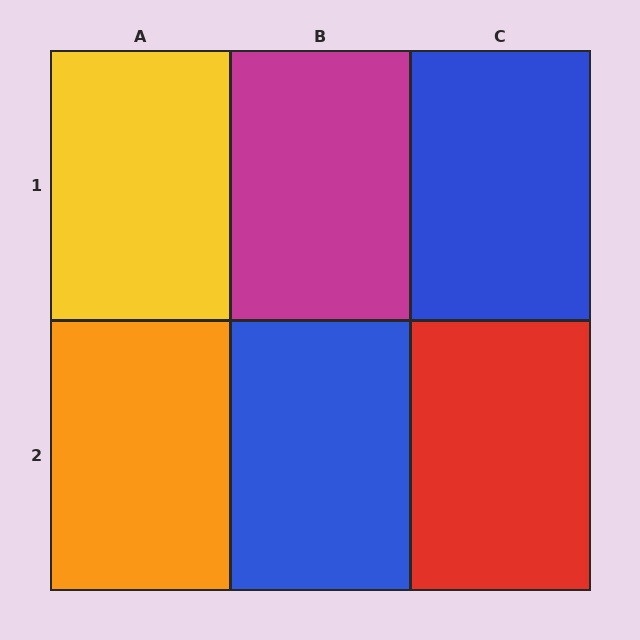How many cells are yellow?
1 cell is yellow.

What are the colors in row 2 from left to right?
Orange, blue, red.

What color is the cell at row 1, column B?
Magenta.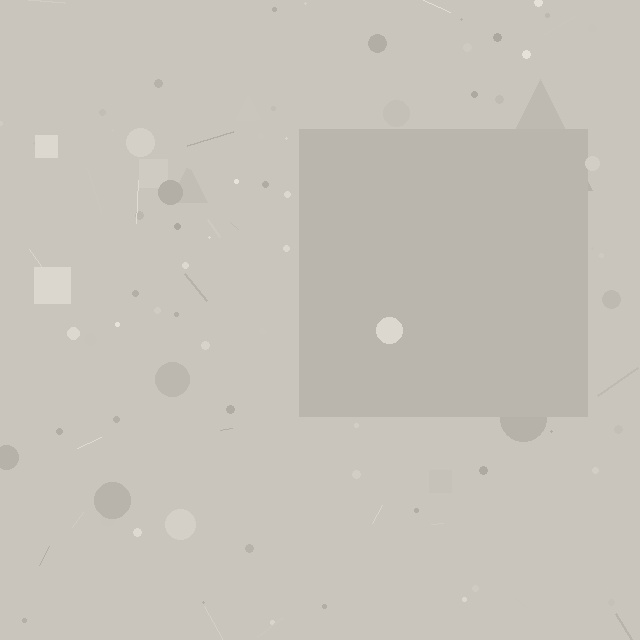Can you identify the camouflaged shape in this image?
The camouflaged shape is a square.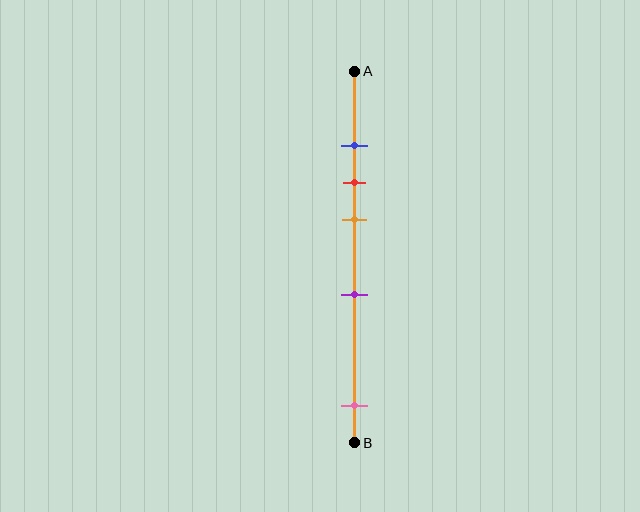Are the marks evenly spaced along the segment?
No, the marks are not evenly spaced.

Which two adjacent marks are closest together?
The blue and red marks are the closest adjacent pair.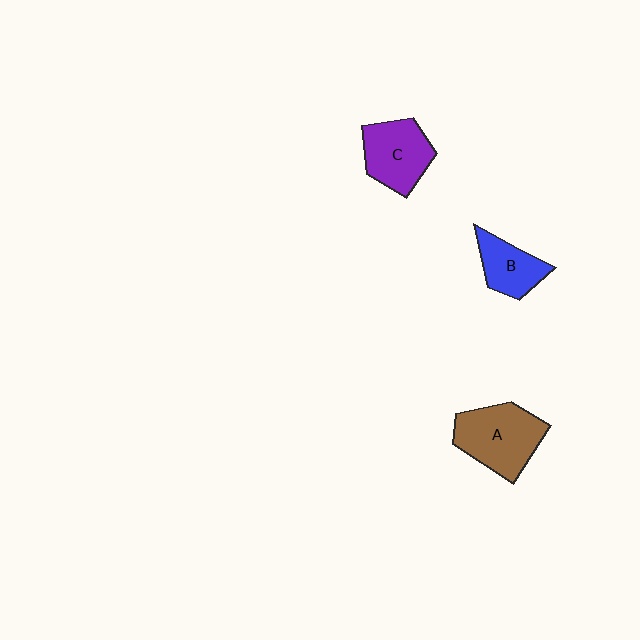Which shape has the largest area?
Shape A (brown).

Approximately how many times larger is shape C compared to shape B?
Approximately 1.3 times.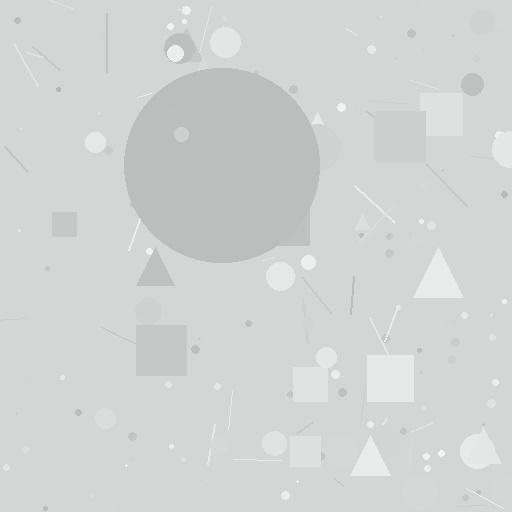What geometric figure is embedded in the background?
A circle is embedded in the background.